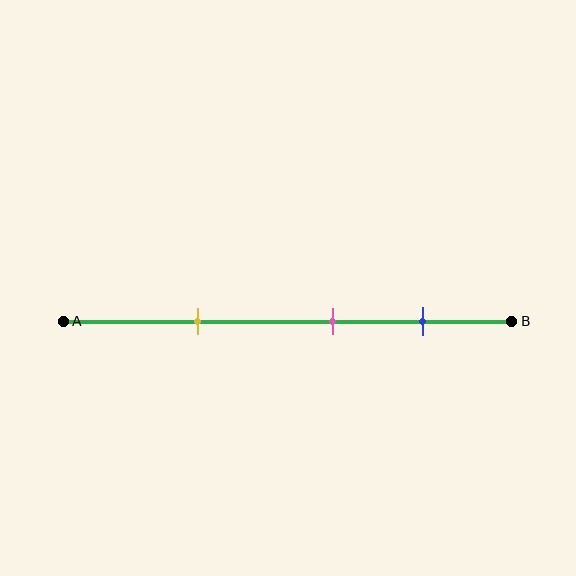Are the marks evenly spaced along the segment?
Yes, the marks are approximately evenly spaced.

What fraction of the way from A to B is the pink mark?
The pink mark is approximately 60% (0.6) of the way from A to B.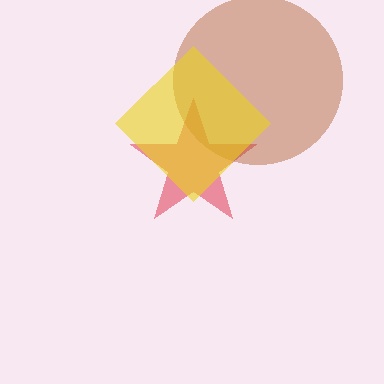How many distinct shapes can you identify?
There are 3 distinct shapes: a red star, a brown circle, a yellow diamond.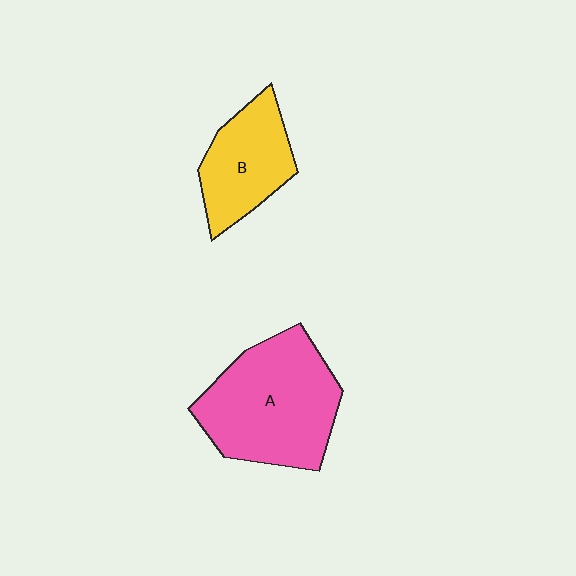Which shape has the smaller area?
Shape B (yellow).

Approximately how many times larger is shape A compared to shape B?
Approximately 1.7 times.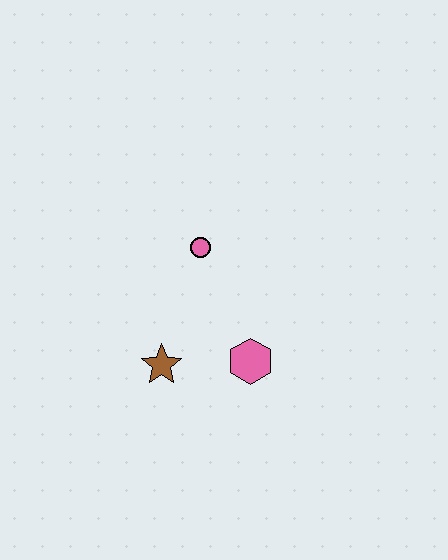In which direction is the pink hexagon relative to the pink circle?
The pink hexagon is below the pink circle.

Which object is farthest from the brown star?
The pink circle is farthest from the brown star.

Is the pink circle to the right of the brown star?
Yes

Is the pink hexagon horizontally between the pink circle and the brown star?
No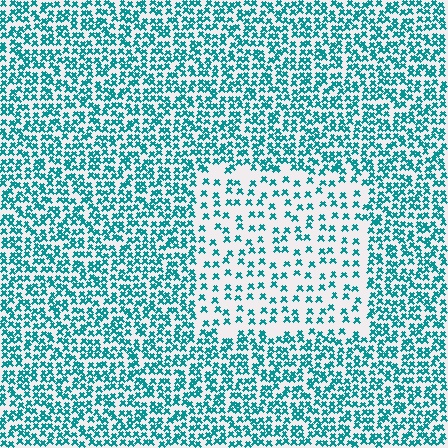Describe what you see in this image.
The image contains small teal elements arranged at two different densities. A rectangle-shaped region is visible where the elements are less densely packed than the surrounding area.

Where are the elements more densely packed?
The elements are more densely packed outside the rectangle boundary.